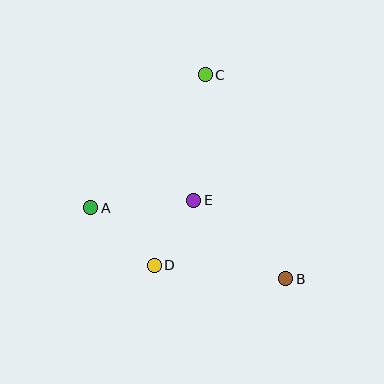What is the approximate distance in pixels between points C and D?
The distance between C and D is approximately 197 pixels.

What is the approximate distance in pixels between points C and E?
The distance between C and E is approximately 126 pixels.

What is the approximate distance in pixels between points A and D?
The distance between A and D is approximately 86 pixels.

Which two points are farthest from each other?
Points B and C are farthest from each other.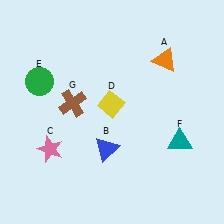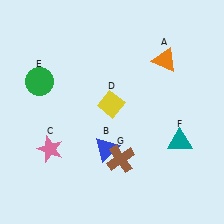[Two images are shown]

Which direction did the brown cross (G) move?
The brown cross (G) moved down.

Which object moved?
The brown cross (G) moved down.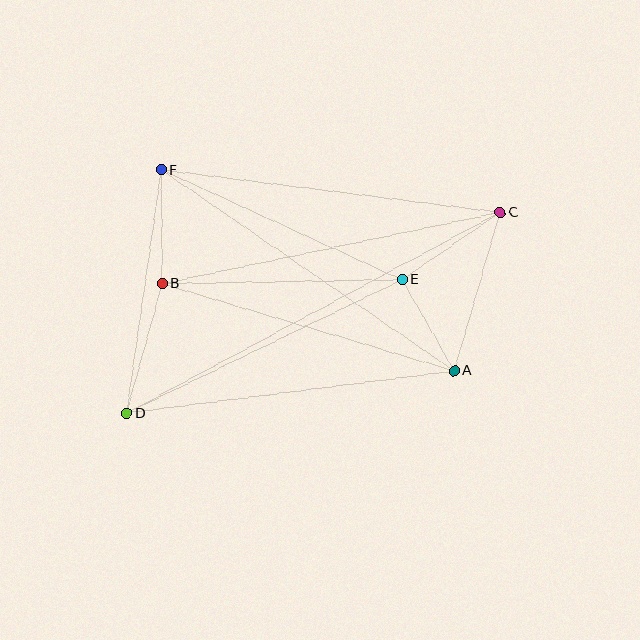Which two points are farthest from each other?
Points C and D are farthest from each other.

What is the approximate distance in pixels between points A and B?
The distance between A and B is approximately 305 pixels.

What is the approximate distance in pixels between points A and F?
The distance between A and F is approximately 355 pixels.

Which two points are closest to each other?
Points A and E are closest to each other.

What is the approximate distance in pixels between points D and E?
The distance between D and E is approximately 306 pixels.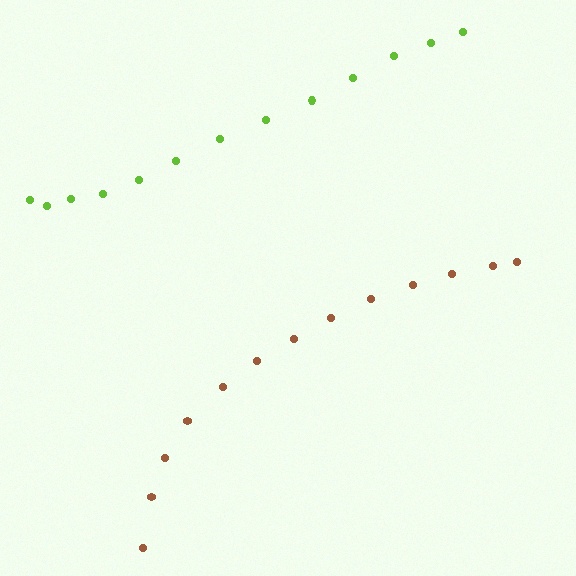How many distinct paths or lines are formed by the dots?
There are 2 distinct paths.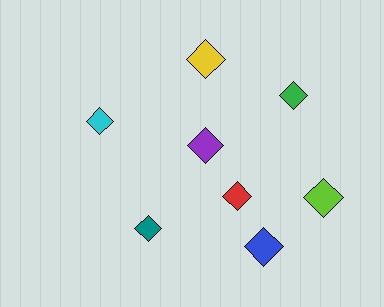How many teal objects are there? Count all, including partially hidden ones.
There is 1 teal object.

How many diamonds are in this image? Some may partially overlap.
There are 8 diamonds.